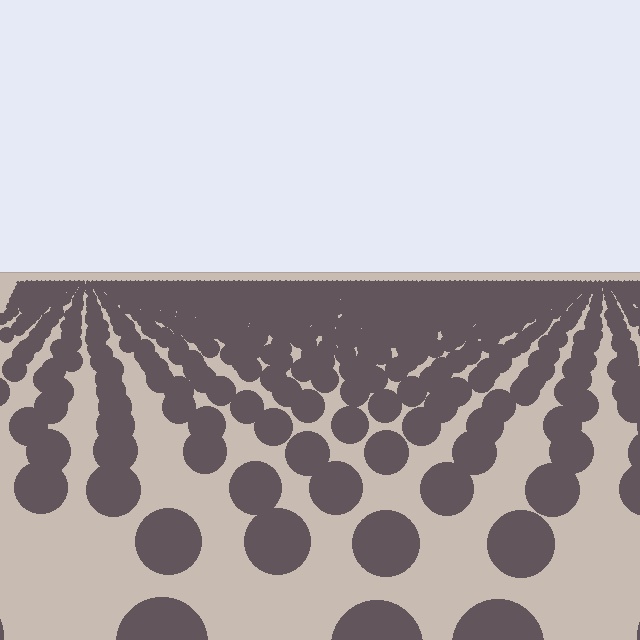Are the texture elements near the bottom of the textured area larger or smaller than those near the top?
Larger. Near the bottom, elements are closer to the viewer and appear at a bigger on-screen size.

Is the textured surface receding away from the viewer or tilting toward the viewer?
The surface is receding away from the viewer. Texture elements get smaller and denser toward the top.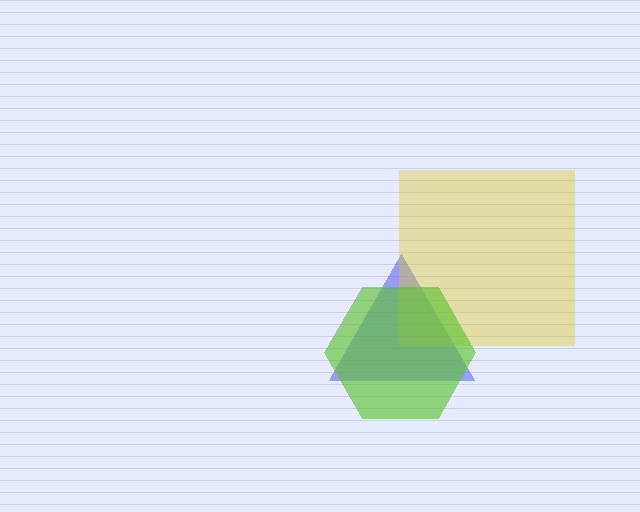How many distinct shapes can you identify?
There are 3 distinct shapes: a blue triangle, a yellow square, a lime hexagon.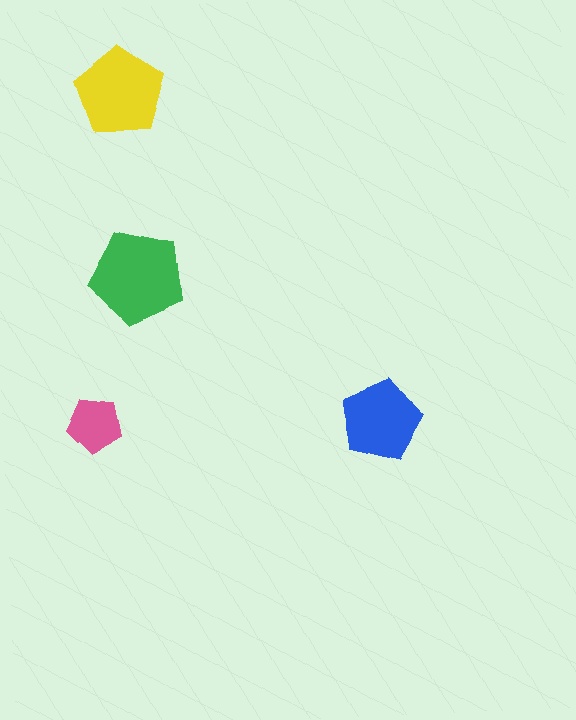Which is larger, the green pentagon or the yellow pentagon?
The green one.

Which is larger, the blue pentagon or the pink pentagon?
The blue one.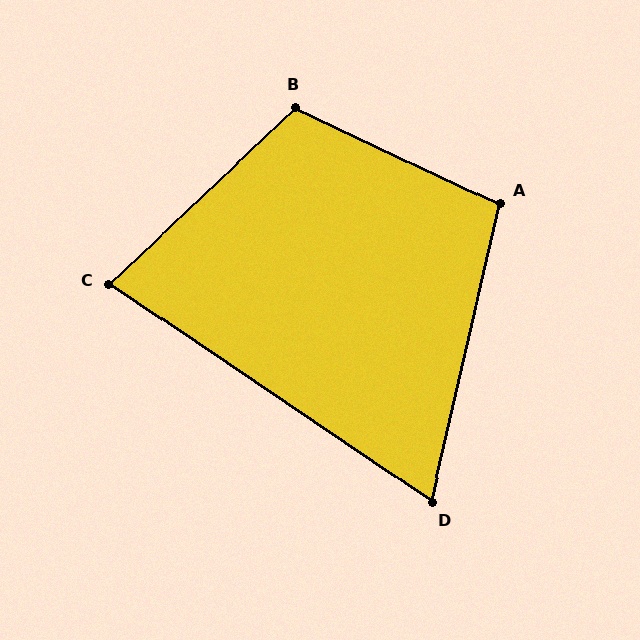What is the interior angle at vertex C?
Approximately 77 degrees (acute).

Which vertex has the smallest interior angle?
D, at approximately 69 degrees.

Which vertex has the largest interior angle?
B, at approximately 111 degrees.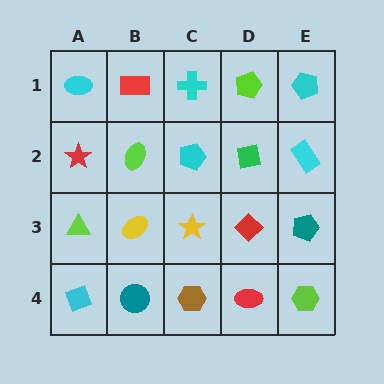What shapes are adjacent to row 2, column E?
A cyan pentagon (row 1, column E), a teal pentagon (row 3, column E), a green square (row 2, column D).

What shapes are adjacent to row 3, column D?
A green square (row 2, column D), a red ellipse (row 4, column D), a yellow star (row 3, column C), a teal pentagon (row 3, column E).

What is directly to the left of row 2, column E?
A green square.